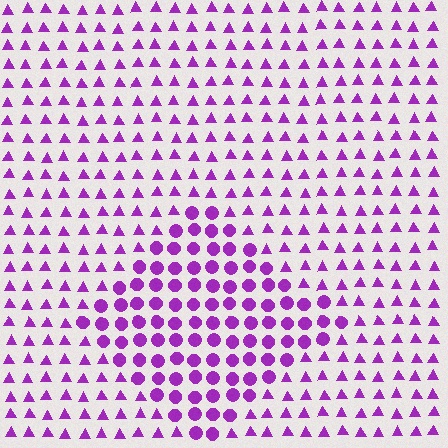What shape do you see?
I see a diamond.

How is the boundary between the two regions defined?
The boundary is defined by a change in element shape: circles inside vs. triangles outside. All elements share the same color and spacing.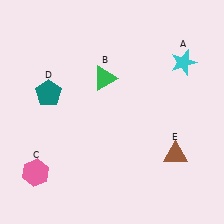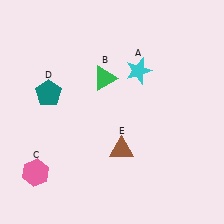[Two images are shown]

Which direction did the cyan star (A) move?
The cyan star (A) moved left.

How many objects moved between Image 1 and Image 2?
2 objects moved between the two images.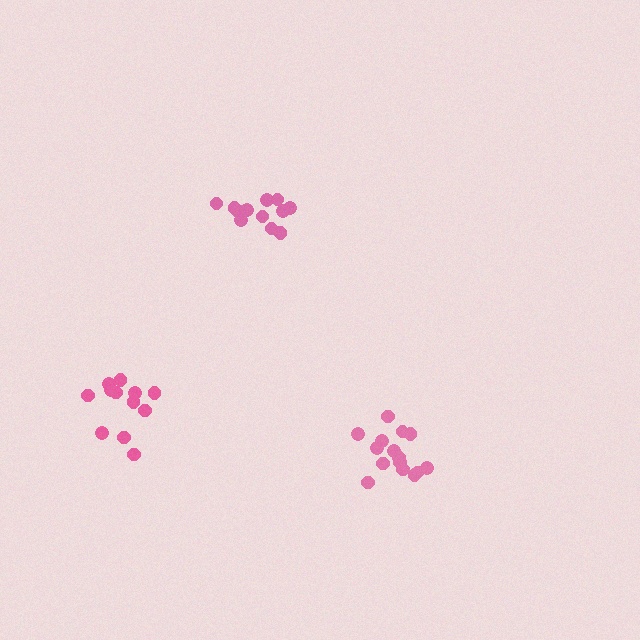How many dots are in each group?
Group 1: 12 dots, Group 2: 12 dots, Group 3: 15 dots (39 total).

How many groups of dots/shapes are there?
There are 3 groups.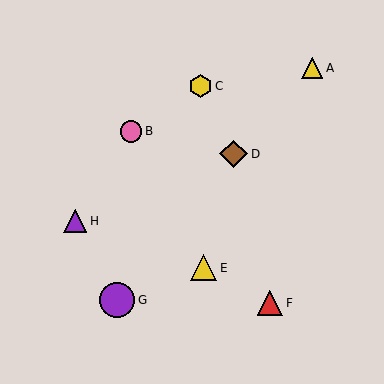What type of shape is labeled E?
Shape E is a yellow triangle.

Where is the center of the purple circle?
The center of the purple circle is at (117, 300).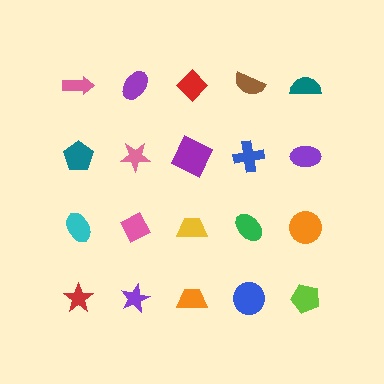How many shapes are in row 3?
5 shapes.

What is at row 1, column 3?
A red diamond.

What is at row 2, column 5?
A purple ellipse.